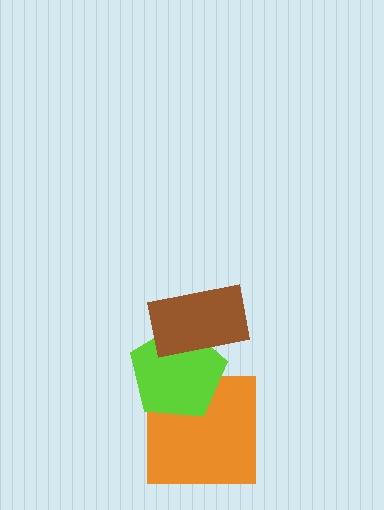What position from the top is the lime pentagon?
The lime pentagon is 2nd from the top.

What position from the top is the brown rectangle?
The brown rectangle is 1st from the top.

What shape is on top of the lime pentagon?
The brown rectangle is on top of the lime pentagon.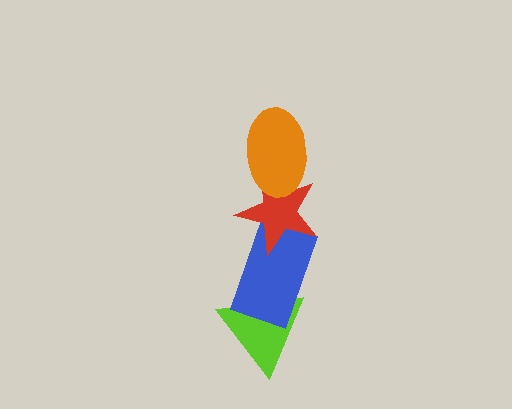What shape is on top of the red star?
The orange ellipse is on top of the red star.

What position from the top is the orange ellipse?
The orange ellipse is 1st from the top.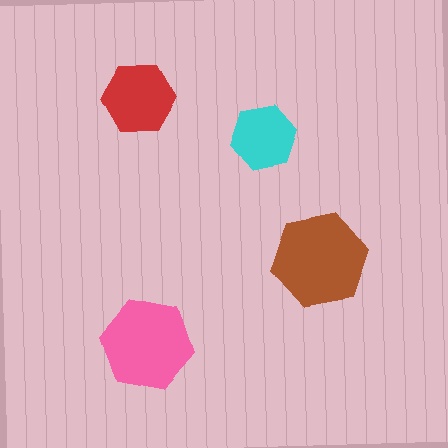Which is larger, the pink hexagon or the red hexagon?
The pink one.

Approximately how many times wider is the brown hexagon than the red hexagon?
About 1.5 times wider.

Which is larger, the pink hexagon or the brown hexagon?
The brown one.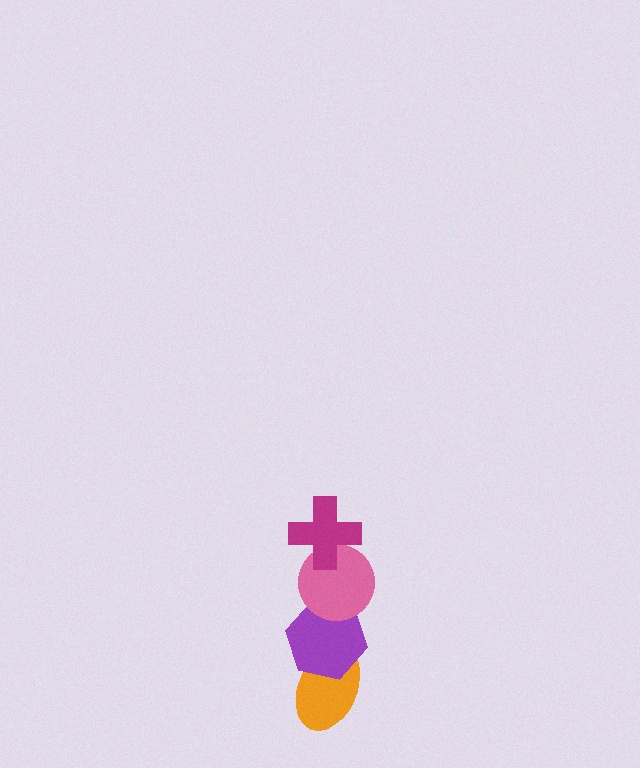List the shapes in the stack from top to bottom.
From top to bottom: the magenta cross, the pink circle, the purple hexagon, the orange ellipse.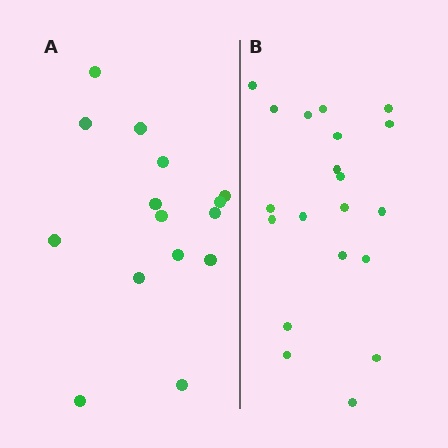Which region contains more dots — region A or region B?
Region B (the right region) has more dots.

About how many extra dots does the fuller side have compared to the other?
Region B has about 5 more dots than region A.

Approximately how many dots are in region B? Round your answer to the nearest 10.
About 20 dots.